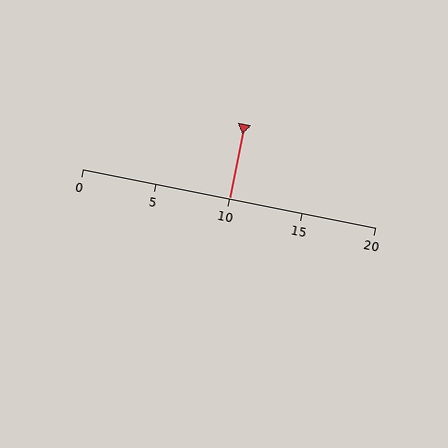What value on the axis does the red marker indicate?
The marker indicates approximately 10.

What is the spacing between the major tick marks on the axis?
The major ticks are spaced 5 apart.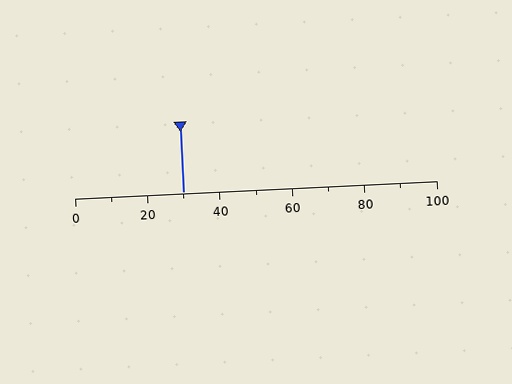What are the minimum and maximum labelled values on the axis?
The axis runs from 0 to 100.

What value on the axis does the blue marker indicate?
The marker indicates approximately 30.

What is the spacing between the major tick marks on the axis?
The major ticks are spaced 20 apart.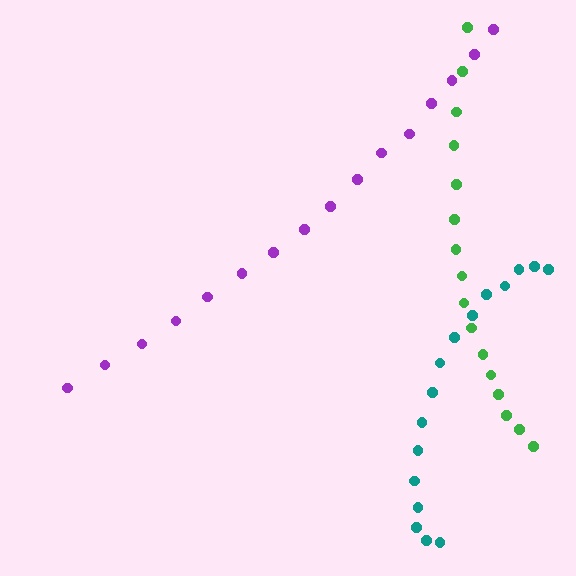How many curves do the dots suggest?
There are 3 distinct paths.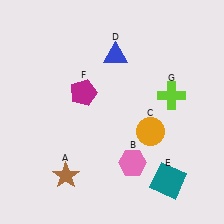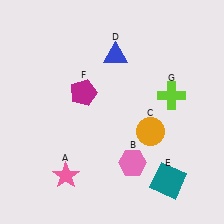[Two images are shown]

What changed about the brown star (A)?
In Image 1, A is brown. In Image 2, it changed to pink.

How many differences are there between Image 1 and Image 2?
There is 1 difference between the two images.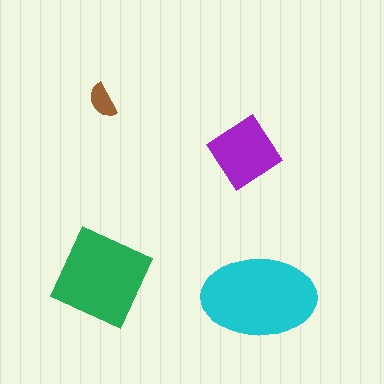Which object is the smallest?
The brown semicircle.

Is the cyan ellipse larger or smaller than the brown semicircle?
Larger.